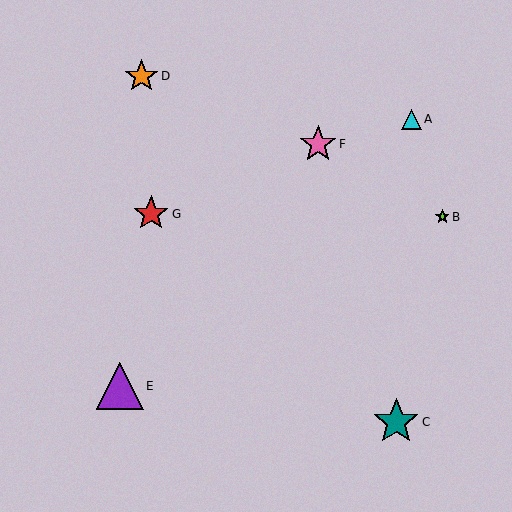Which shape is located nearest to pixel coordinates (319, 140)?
The pink star (labeled F) at (318, 144) is nearest to that location.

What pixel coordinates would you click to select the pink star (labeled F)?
Click at (318, 144) to select the pink star F.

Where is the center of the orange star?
The center of the orange star is at (141, 76).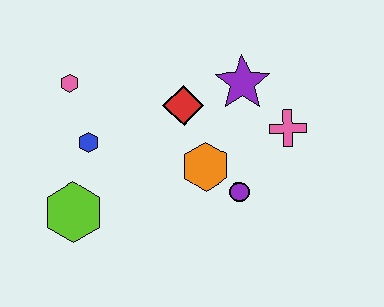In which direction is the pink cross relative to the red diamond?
The pink cross is to the right of the red diamond.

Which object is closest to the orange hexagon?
The purple circle is closest to the orange hexagon.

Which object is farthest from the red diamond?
The lime hexagon is farthest from the red diamond.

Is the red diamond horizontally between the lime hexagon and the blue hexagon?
No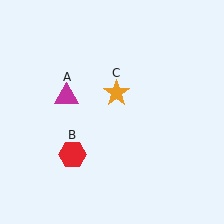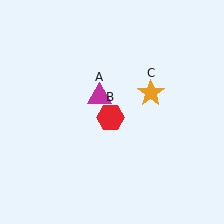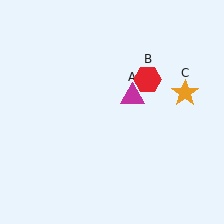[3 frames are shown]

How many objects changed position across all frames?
3 objects changed position: magenta triangle (object A), red hexagon (object B), orange star (object C).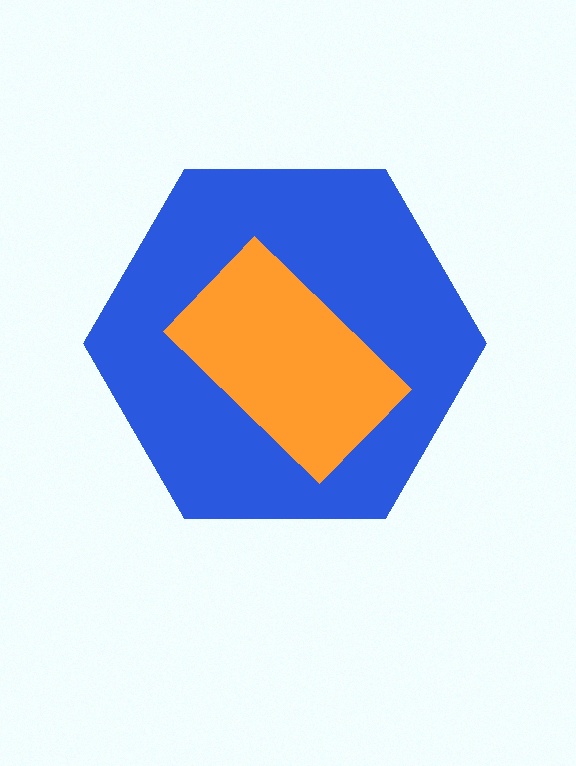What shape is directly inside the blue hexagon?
The orange rectangle.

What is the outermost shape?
The blue hexagon.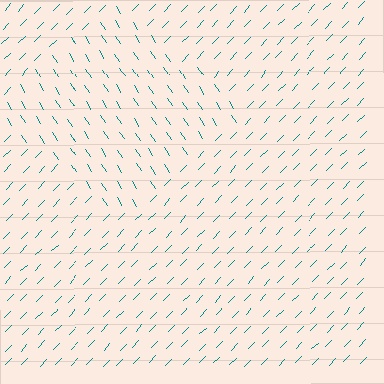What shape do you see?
I see a diamond.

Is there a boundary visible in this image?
Yes, there is a texture boundary formed by a change in line orientation.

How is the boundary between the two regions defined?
The boundary is defined purely by a change in line orientation (approximately 77 degrees difference). All lines are the same color and thickness.